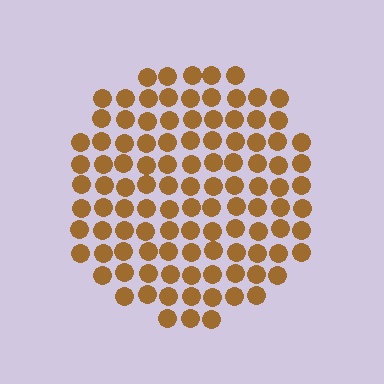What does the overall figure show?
The overall figure shows a circle.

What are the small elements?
The small elements are circles.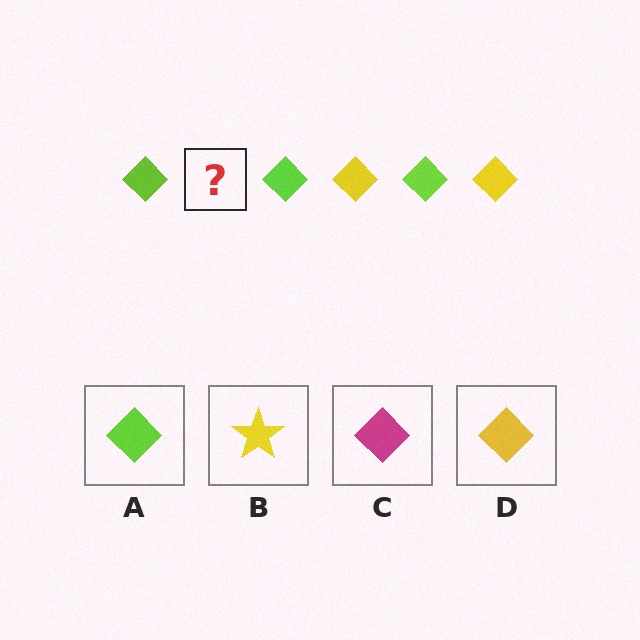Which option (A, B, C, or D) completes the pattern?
D.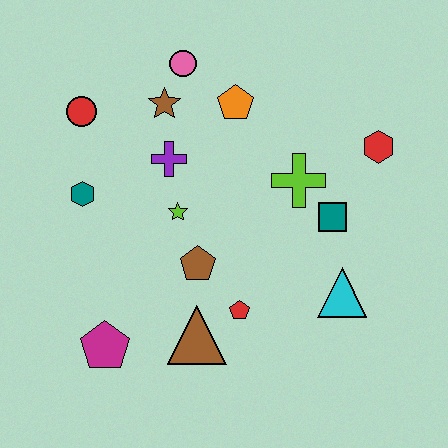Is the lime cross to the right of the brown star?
Yes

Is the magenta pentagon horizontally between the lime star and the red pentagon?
No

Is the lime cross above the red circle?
No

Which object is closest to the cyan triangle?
The teal square is closest to the cyan triangle.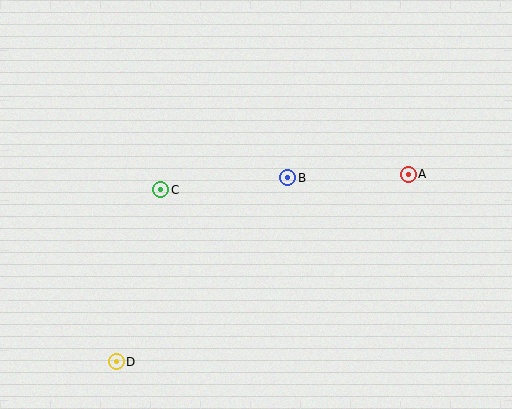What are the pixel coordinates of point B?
Point B is at (288, 178).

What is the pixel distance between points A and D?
The distance between A and D is 347 pixels.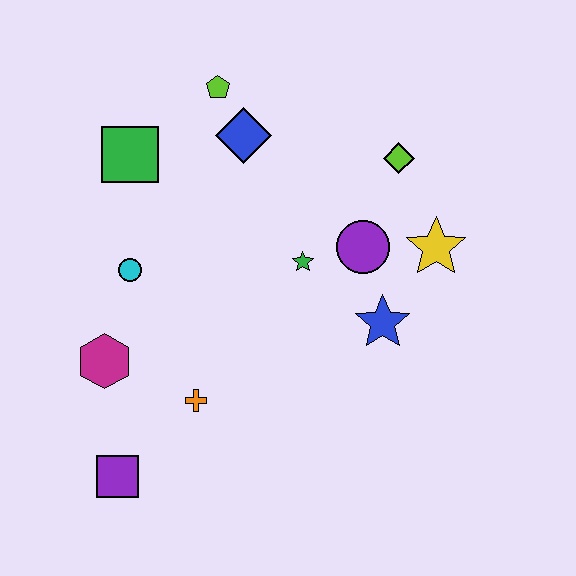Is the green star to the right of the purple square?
Yes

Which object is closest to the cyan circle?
The magenta hexagon is closest to the cyan circle.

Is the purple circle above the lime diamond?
No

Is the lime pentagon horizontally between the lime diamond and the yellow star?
No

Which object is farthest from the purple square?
The lime diamond is farthest from the purple square.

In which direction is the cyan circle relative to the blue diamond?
The cyan circle is below the blue diamond.